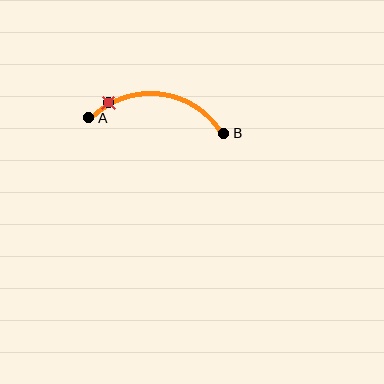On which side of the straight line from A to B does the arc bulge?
The arc bulges above the straight line connecting A and B.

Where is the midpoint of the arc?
The arc midpoint is the point on the curve farthest from the straight line joining A and B. It sits above that line.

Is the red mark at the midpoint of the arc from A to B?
No. The red mark lies on the arc but is closer to endpoint A. The arc midpoint would be at the point on the curve equidistant along the arc from both A and B.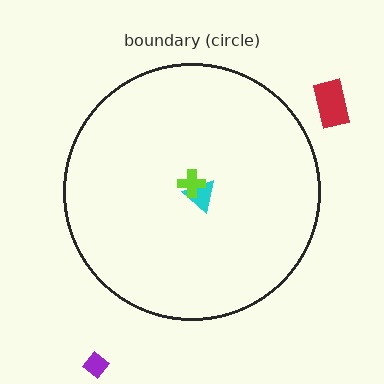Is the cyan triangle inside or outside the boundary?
Inside.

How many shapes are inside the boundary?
2 inside, 2 outside.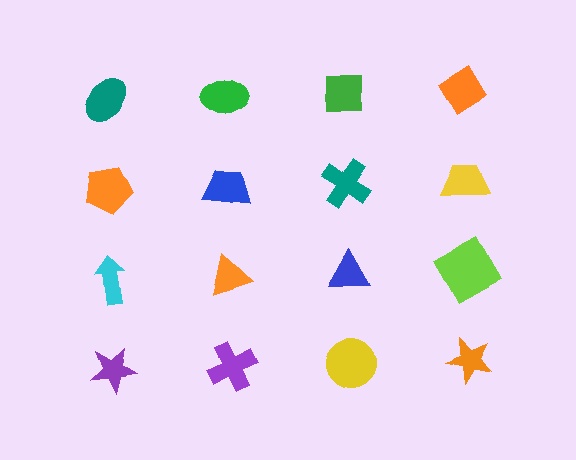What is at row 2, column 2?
A blue trapezoid.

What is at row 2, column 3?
A teal cross.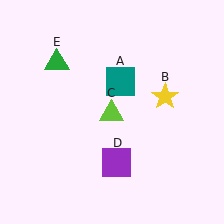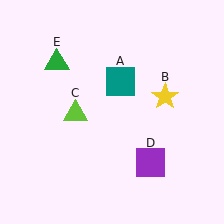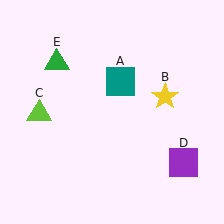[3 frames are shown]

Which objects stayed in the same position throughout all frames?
Teal square (object A) and yellow star (object B) and green triangle (object E) remained stationary.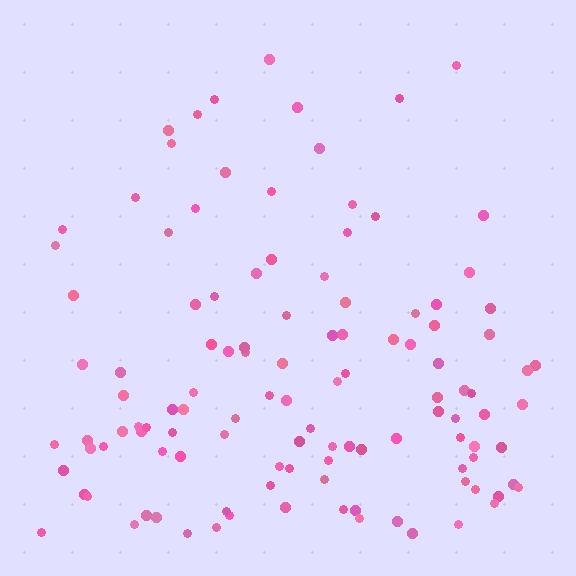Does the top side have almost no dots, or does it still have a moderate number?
Still a moderate number, just noticeably fewer than the bottom.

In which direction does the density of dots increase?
From top to bottom, with the bottom side densest.